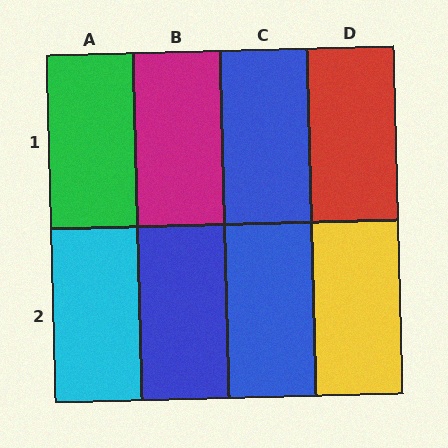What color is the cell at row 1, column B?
Magenta.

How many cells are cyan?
1 cell is cyan.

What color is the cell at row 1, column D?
Red.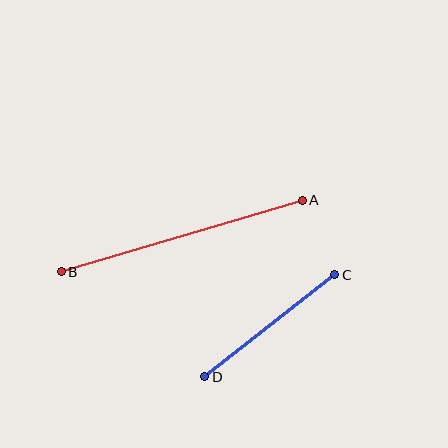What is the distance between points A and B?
The distance is approximately 251 pixels.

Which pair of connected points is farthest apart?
Points A and B are farthest apart.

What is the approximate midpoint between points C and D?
The midpoint is at approximately (270, 326) pixels.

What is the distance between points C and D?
The distance is approximately 165 pixels.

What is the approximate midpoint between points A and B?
The midpoint is at approximately (182, 236) pixels.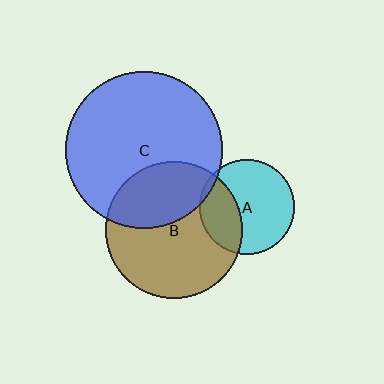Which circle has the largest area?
Circle C (blue).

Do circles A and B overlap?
Yes.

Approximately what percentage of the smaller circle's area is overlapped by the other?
Approximately 35%.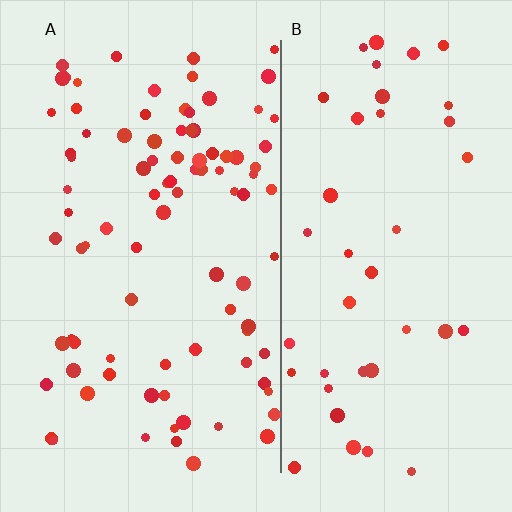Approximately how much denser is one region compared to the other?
Approximately 2.2× — region A over region B.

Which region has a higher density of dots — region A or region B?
A (the left).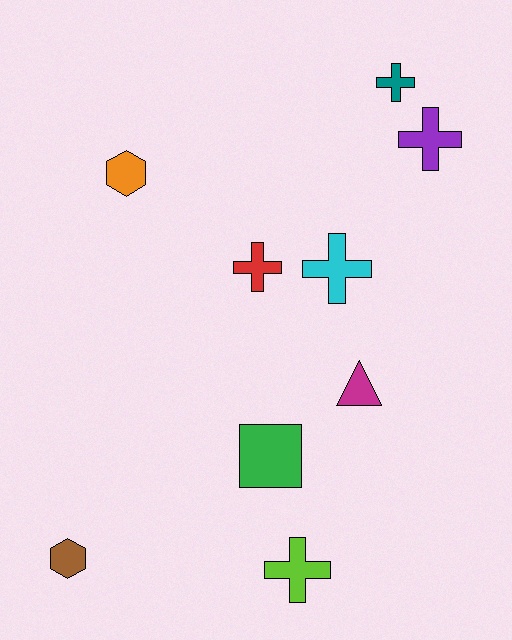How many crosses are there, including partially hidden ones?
There are 5 crosses.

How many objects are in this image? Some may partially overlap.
There are 9 objects.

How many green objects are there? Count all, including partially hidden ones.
There is 1 green object.